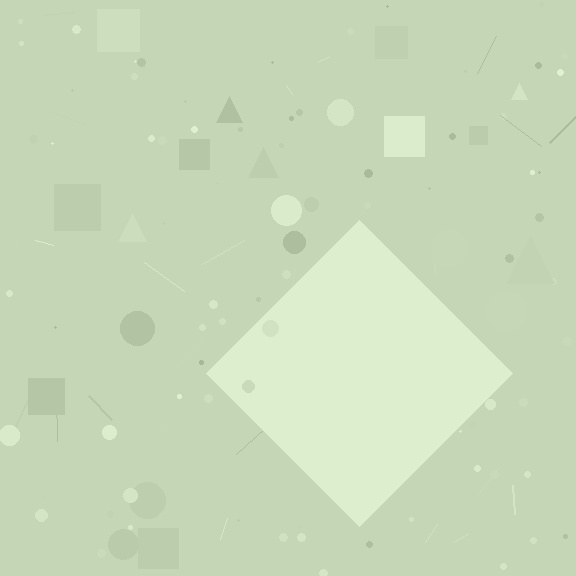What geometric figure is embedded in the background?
A diamond is embedded in the background.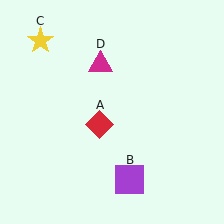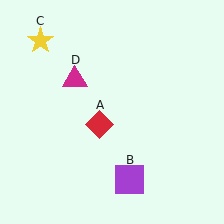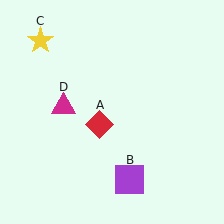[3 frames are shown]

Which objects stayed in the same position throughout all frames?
Red diamond (object A) and purple square (object B) and yellow star (object C) remained stationary.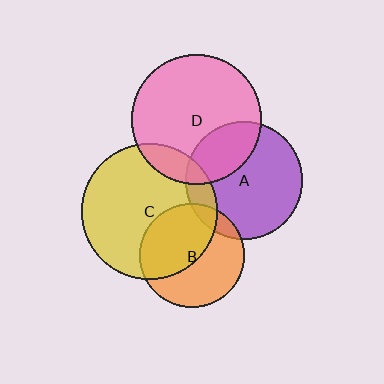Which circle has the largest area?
Circle C (yellow).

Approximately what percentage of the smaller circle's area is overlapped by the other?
Approximately 50%.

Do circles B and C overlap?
Yes.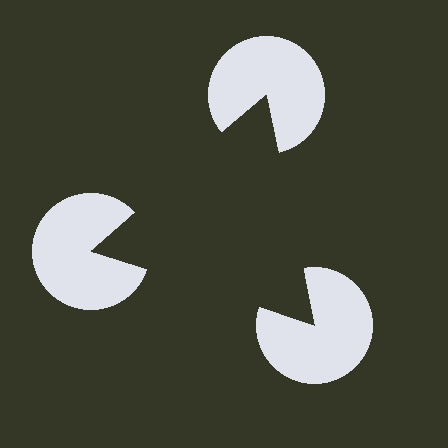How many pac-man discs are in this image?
There are 3 — one at each vertex of the illusory triangle.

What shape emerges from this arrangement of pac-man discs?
An illusory triangle — its edges are inferred from the aligned wedge cuts in the pac-man discs, not physically drawn.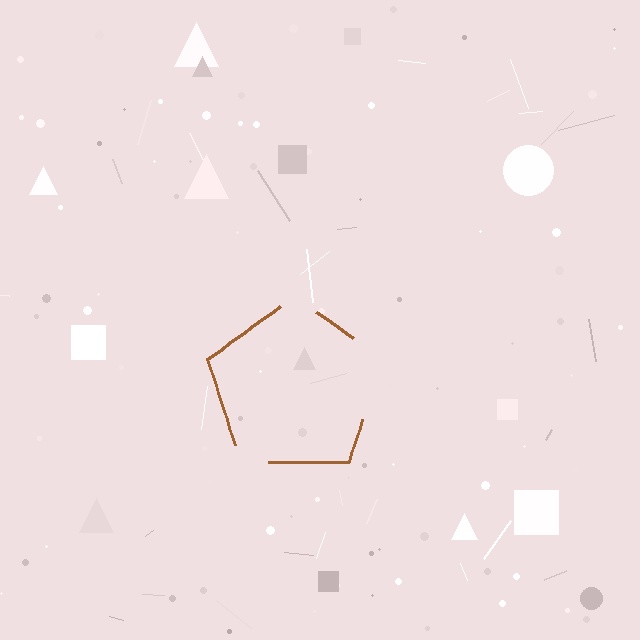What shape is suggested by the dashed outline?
The dashed outline suggests a pentagon.